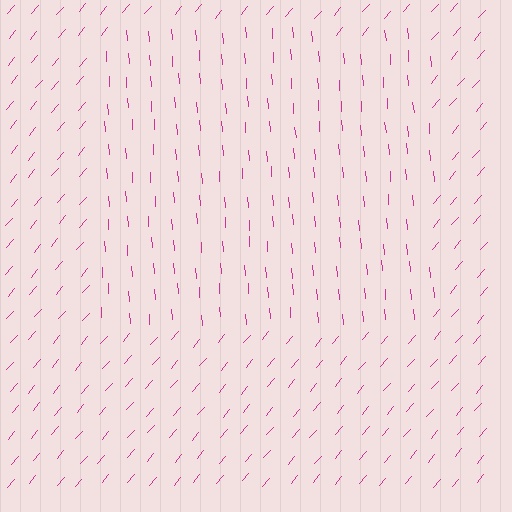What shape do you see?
I see a rectangle.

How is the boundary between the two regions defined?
The boundary is defined purely by a change in line orientation (approximately 45 degrees difference). All lines are the same color and thickness.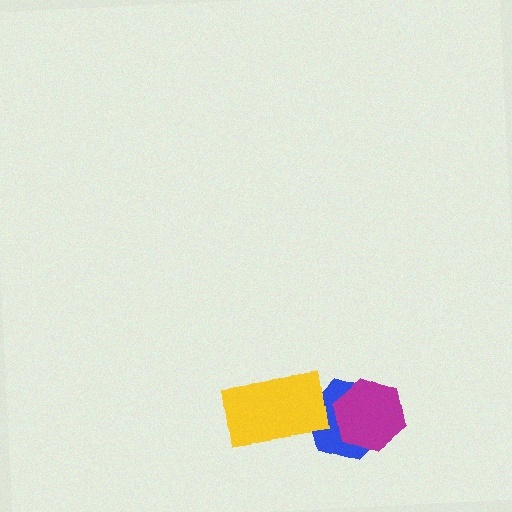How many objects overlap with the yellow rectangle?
1 object overlaps with the yellow rectangle.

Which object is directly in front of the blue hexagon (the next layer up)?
The yellow rectangle is directly in front of the blue hexagon.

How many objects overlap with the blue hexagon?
2 objects overlap with the blue hexagon.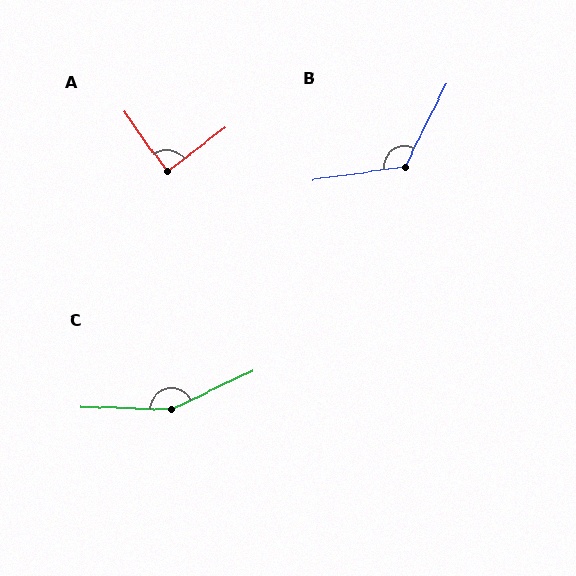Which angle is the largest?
C, at approximately 153 degrees.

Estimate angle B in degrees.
Approximately 125 degrees.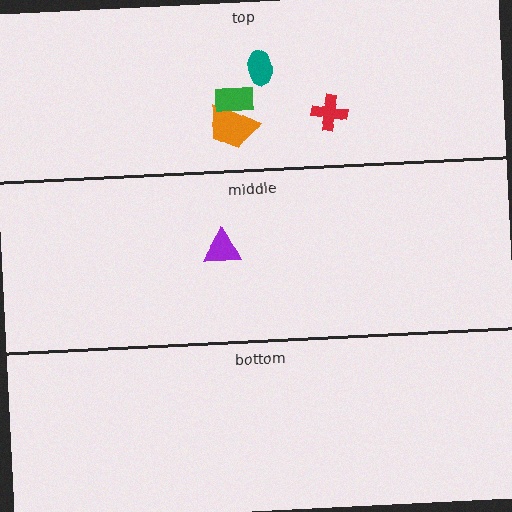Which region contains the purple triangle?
The middle region.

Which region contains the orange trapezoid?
The top region.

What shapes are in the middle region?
The purple triangle.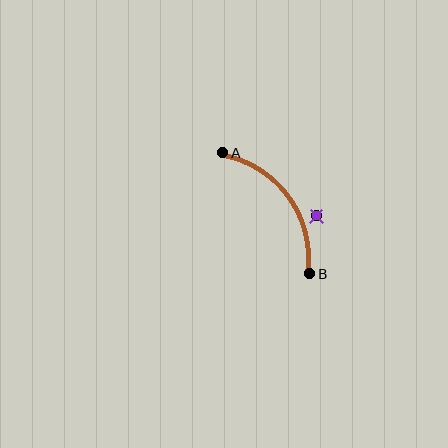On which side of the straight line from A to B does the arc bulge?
The arc bulges above and to the right of the straight line connecting A and B.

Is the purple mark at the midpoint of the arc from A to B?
No — the purple mark does not lie on the arc at all. It sits slightly outside the curve.